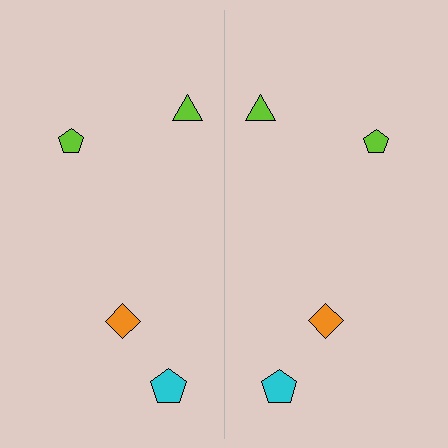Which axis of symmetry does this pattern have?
The pattern has a vertical axis of symmetry running through the center of the image.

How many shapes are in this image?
There are 8 shapes in this image.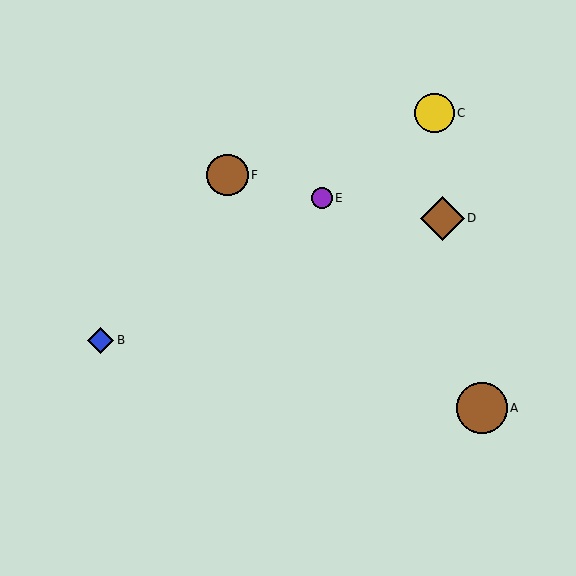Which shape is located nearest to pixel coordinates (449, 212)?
The brown diamond (labeled D) at (442, 218) is nearest to that location.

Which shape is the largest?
The brown circle (labeled A) is the largest.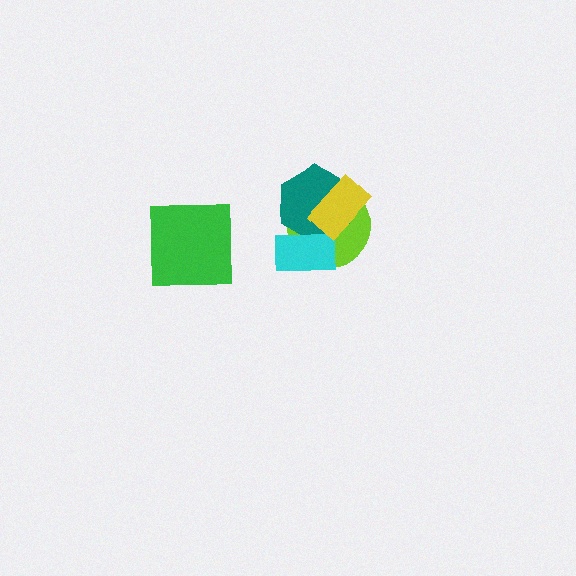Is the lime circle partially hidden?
Yes, it is partially covered by another shape.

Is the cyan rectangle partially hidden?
No, no other shape covers it.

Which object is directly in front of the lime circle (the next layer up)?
The teal hexagon is directly in front of the lime circle.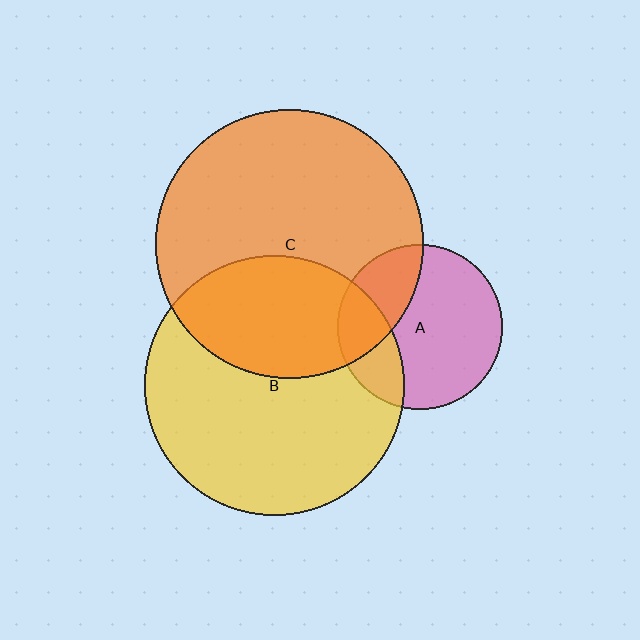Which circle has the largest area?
Circle C (orange).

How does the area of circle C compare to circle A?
Approximately 2.7 times.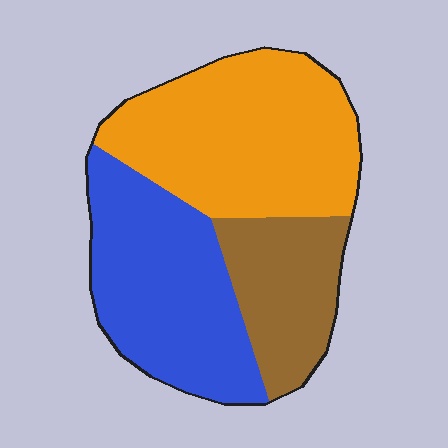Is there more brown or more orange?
Orange.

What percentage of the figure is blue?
Blue covers about 35% of the figure.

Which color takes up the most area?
Orange, at roughly 45%.